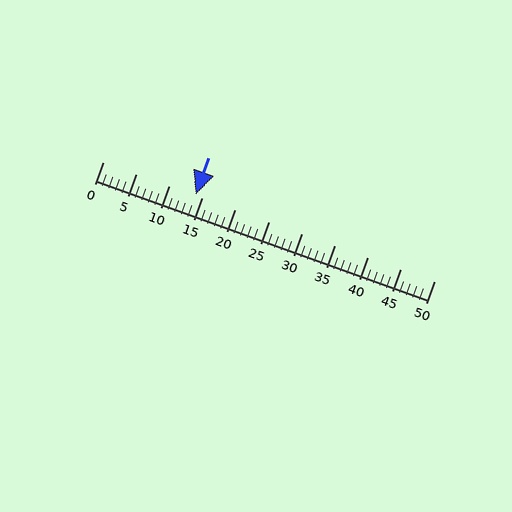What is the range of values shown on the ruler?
The ruler shows values from 0 to 50.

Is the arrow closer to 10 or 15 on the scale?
The arrow is closer to 15.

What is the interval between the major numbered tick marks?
The major tick marks are spaced 5 units apart.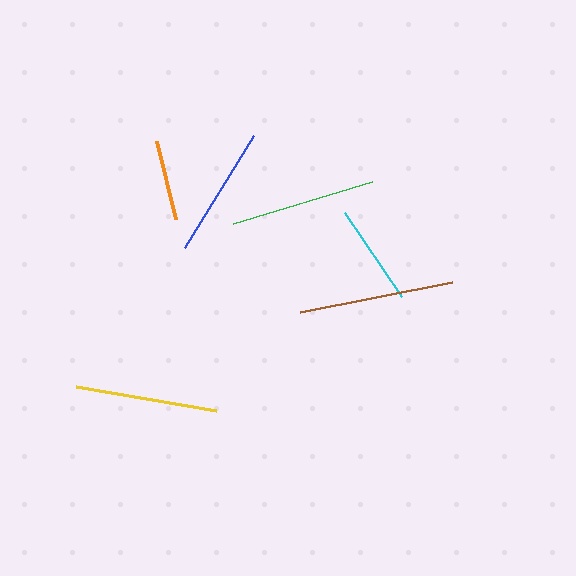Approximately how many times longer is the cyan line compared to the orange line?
The cyan line is approximately 1.3 times the length of the orange line.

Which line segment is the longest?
The brown line is the longest at approximately 155 pixels.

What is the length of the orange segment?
The orange segment is approximately 80 pixels long.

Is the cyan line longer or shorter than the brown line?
The brown line is longer than the cyan line.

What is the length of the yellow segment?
The yellow segment is approximately 142 pixels long.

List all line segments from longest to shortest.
From longest to shortest: brown, green, yellow, blue, cyan, orange.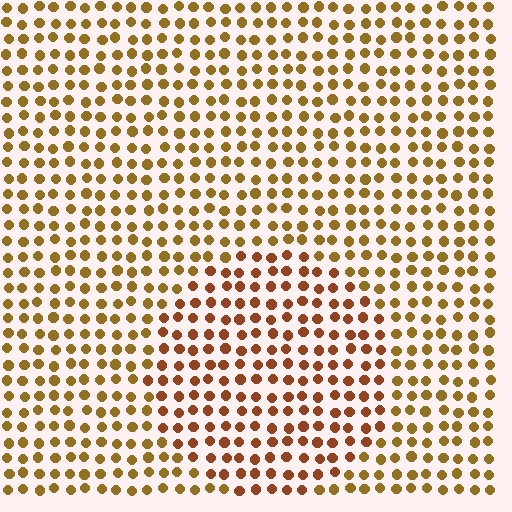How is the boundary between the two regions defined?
The boundary is defined purely by a slight shift in hue (about 25 degrees). Spacing, size, and orientation are identical on both sides.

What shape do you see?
I see a circle.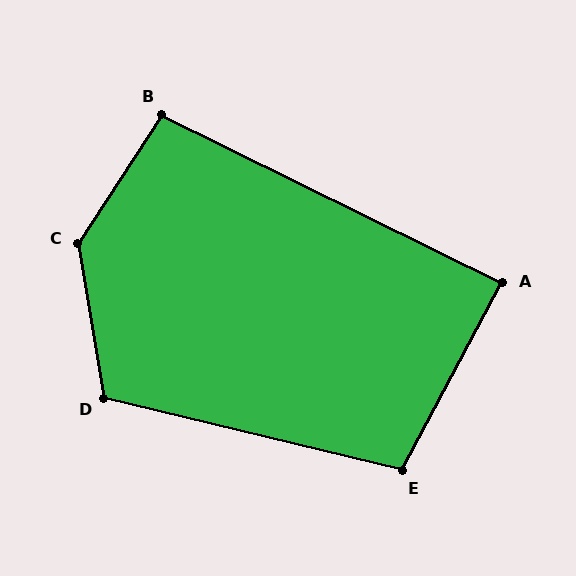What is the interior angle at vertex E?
Approximately 105 degrees (obtuse).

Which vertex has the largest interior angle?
C, at approximately 138 degrees.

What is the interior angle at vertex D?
Approximately 113 degrees (obtuse).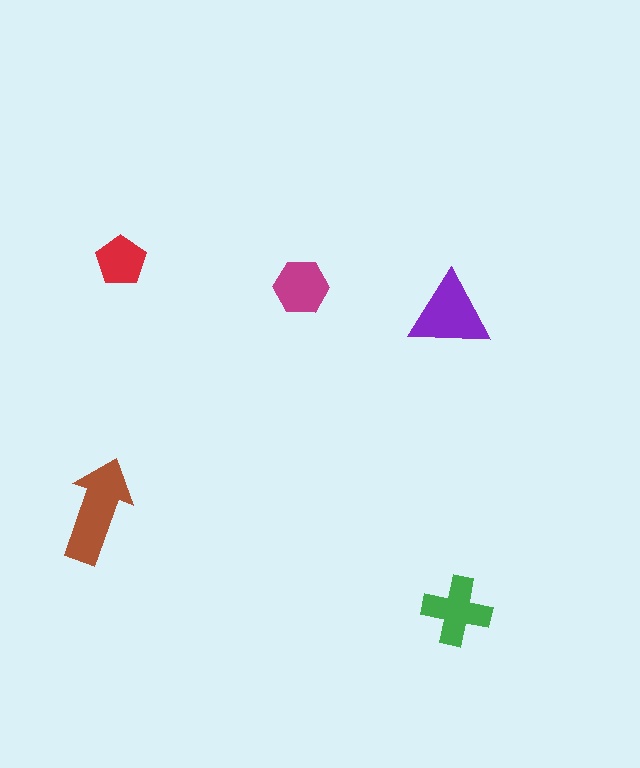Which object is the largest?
The brown arrow.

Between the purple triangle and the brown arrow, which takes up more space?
The brown arrow.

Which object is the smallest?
The red pentagon.